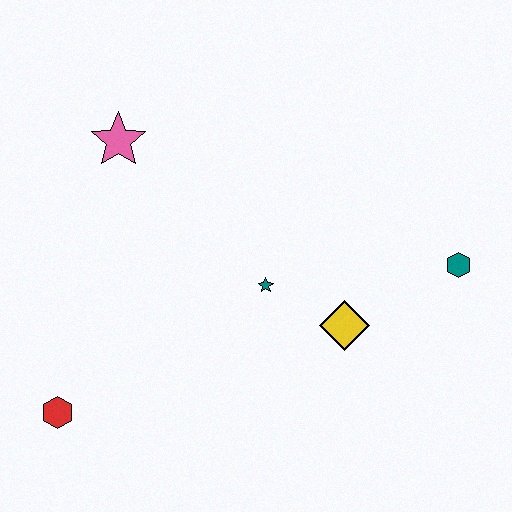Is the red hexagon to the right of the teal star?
No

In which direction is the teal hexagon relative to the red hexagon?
The teal hexagon is to the right of the red hexagon.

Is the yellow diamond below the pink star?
Yes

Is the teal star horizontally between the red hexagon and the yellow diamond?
Yes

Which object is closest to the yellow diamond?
The teal star is closest to the yellow diamond.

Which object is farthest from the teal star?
The red hexagon is farthest from the teal star.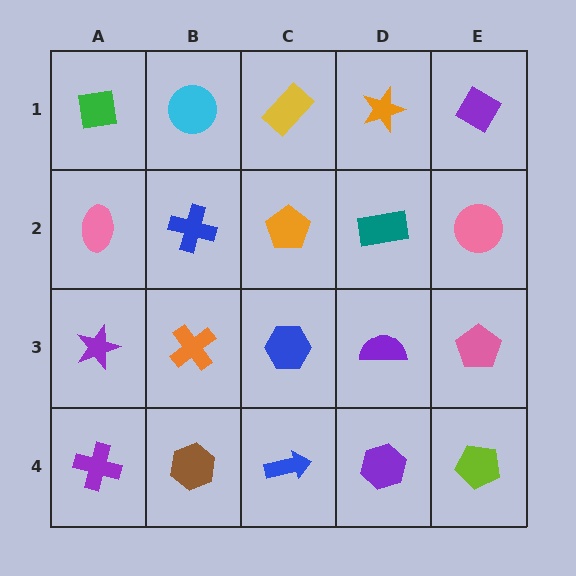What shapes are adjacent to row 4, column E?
A pink pentagon (row 3, column E), a purple hexagon (row 4, column D).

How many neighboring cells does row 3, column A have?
3.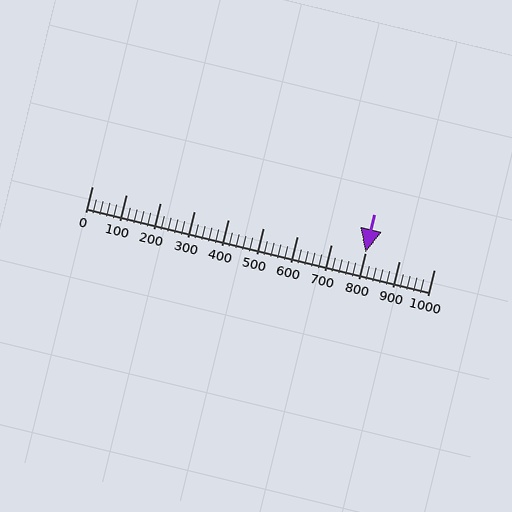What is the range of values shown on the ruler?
The ruler shows values from 0 to 1000.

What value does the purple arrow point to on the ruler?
The purple arrow points to approximately 800.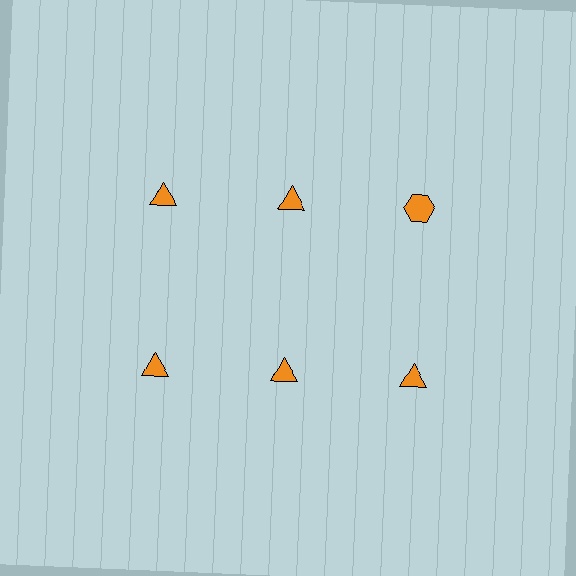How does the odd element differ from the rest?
It has a different shape: hexagon instead of triangle.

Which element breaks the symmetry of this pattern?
The orange hexagon in the top row, center column breaks the symmetry. All other shapes are orange triangles.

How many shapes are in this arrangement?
There are 6 shapes arranged in a grid pattern.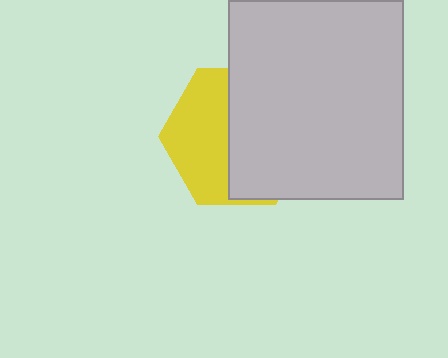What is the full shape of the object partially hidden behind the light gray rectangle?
The partially hidden object is a yellow hexagon.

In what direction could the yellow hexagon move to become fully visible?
The yellow hexagon could move left. That would shift it out from behind the light gray rectangle entirely.